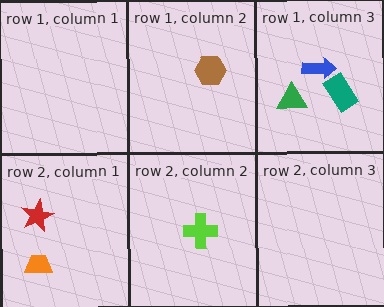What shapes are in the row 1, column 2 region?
The brown hexagon.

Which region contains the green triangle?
The row 1, column 3 region.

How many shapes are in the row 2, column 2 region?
1.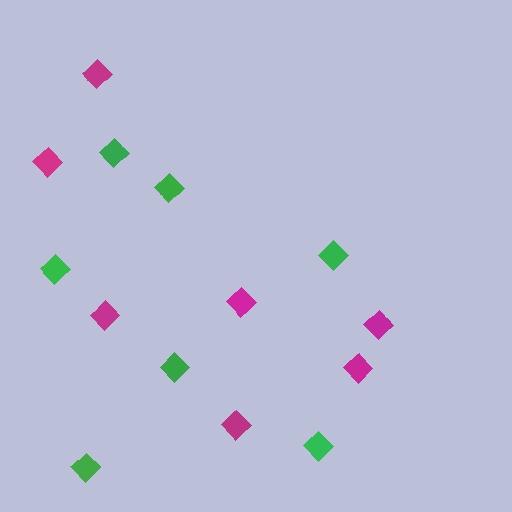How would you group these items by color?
There are 2 groups: one group of magenta diamonds (7) and one group of green diamonds (7).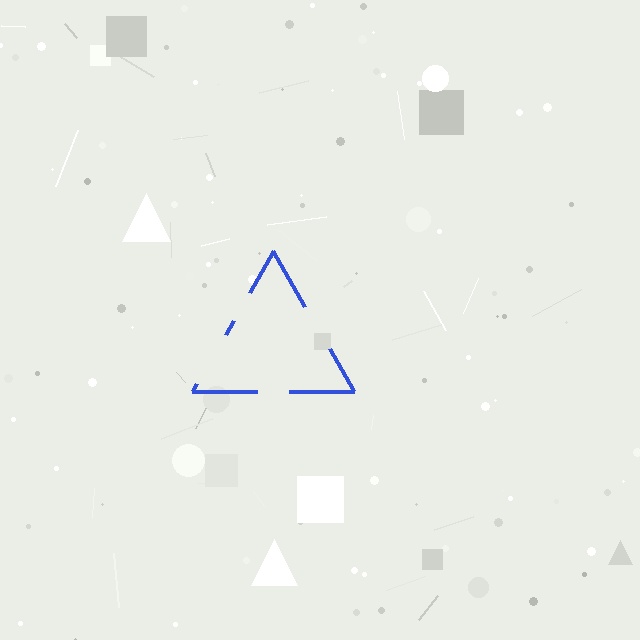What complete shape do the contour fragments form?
The contour fragments form a triangle.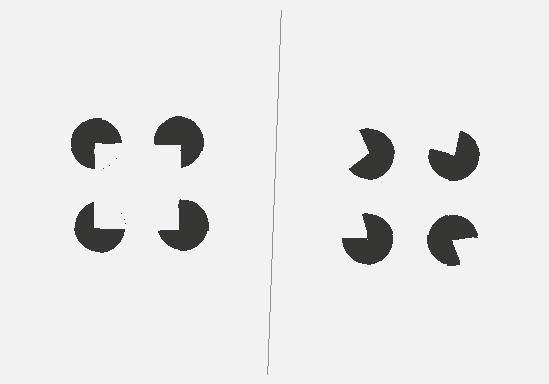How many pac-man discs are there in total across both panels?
8 — 4 on each side.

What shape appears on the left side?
An illusory square.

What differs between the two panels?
The pac-man discs are positioned identically on both sides; only the wedge orientations differ. On the left they align to a square; on the right they are misaligned.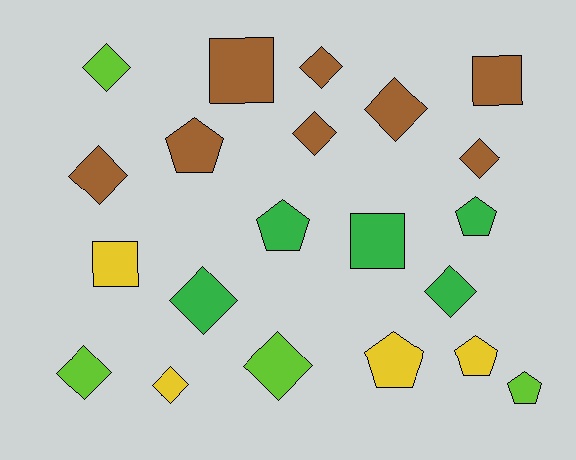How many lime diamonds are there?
There are 3 lime diamonds.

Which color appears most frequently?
Brown, with 8 objects.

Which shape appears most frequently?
Diamond, with 11 objects.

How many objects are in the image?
There are 21 objects.